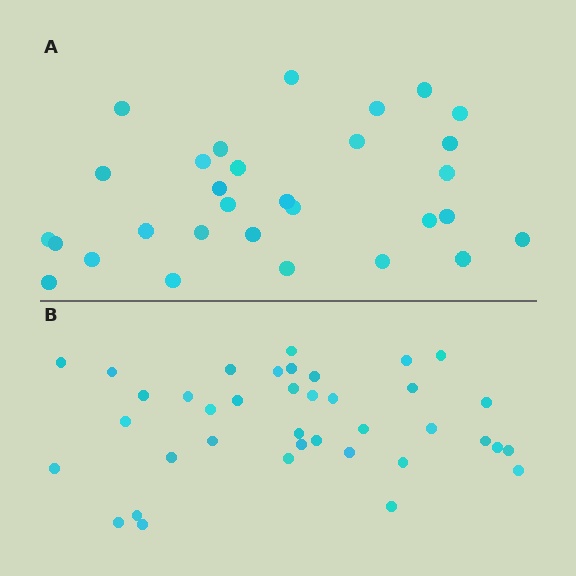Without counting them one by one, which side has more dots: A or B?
Region B (the bottom region) has more dots.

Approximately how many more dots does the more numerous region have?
Region B has roughly 8 or so more dots than region A.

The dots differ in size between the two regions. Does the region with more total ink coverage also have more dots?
No. Region A has more total ink coverage because its dots are larger, but region B actually contains more individual dots. Total area can be misleading — the number of items is what matters here.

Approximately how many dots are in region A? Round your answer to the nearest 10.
About 30 dots.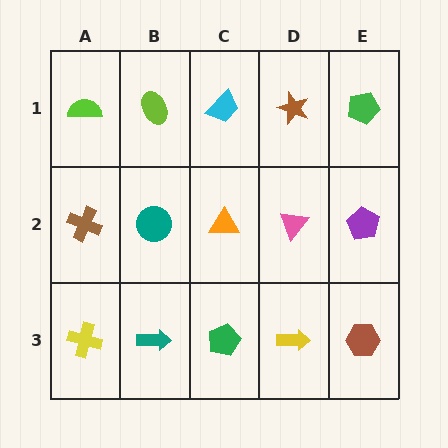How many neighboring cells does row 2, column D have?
4.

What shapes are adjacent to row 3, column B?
A teal circle (row 2, column B), a yellow cross (row 3, column A), a green pentagon (row 3, column C).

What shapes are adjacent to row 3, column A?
A brown cross (row 2, column A), a teal arrow (row 3, column B).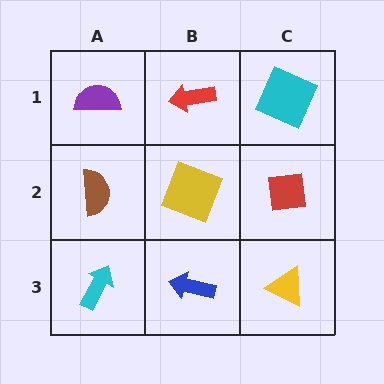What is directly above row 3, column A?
A brown semicircle.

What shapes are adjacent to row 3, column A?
A brown semicircle (row 2, column A), a blue arrow (row 3, column B).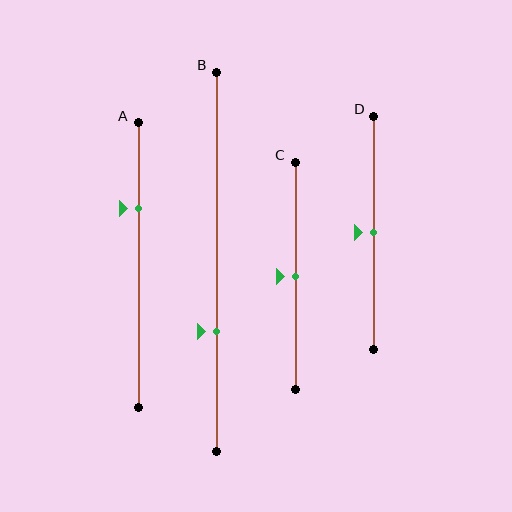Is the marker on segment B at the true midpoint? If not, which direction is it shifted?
No, the marker on segment B is shifted downward by about 18% of the segment length.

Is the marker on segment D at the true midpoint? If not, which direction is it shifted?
Yes, the marker on segment D is at the true midpoint.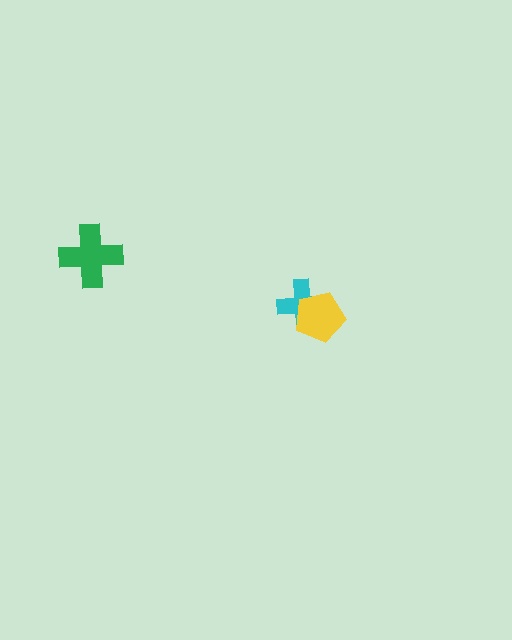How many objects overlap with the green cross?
0 objects overlap with the green cross.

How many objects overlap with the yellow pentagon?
1 object overlaps with the yellow pentagon.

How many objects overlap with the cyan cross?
1 object overlaps with the cyan cross.